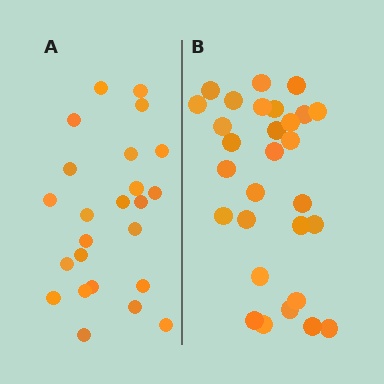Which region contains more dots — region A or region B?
Region B (the right region) has more dots.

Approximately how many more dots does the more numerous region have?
Region B has about 5 more dots than region A.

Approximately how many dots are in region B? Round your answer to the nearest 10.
About 30 dots. (The exact count is 29, which rounds to 30.)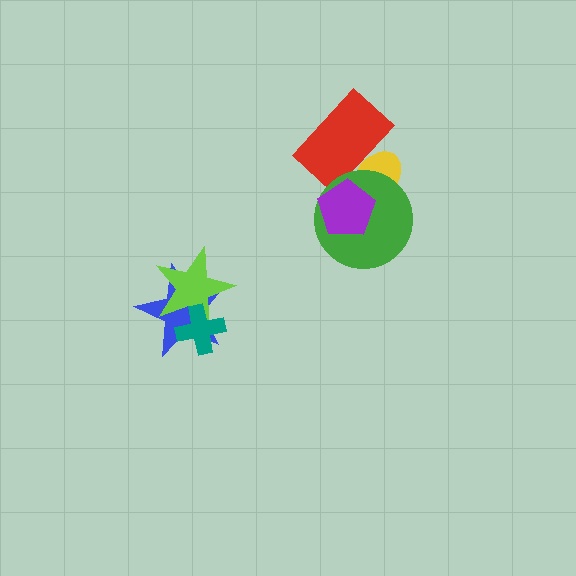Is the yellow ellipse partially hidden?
Yes, it is partially covered by another shape.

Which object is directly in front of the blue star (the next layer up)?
The lime star is directly in front of the blue star.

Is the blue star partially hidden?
Yes, it is partially covered by another shape.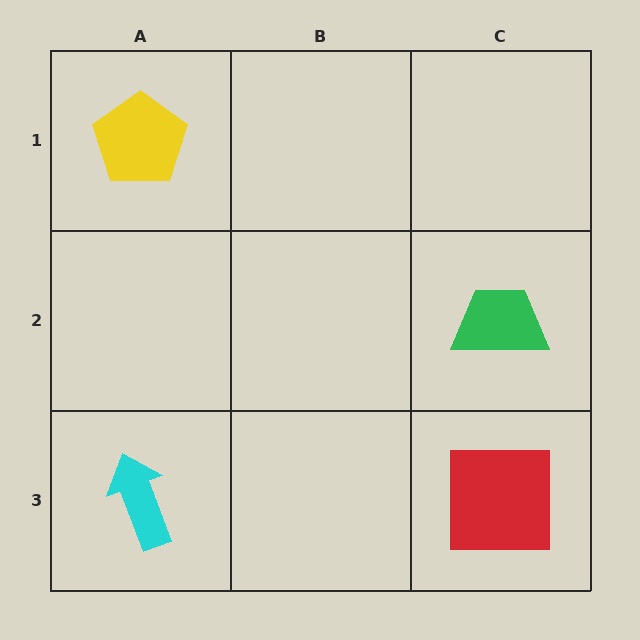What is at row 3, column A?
A cyan arrow.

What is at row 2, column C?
A green trapezoid.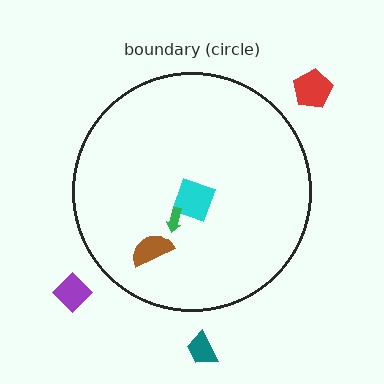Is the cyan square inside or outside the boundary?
Inside.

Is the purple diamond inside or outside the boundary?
Outside.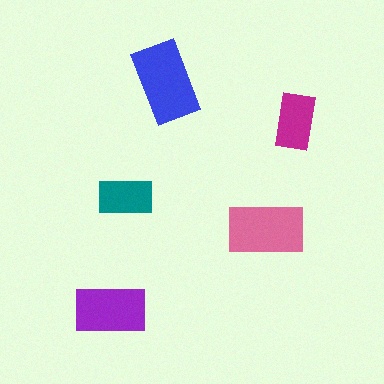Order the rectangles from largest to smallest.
the blue one, the pink one, the purple one, the magenta one, the teal one.